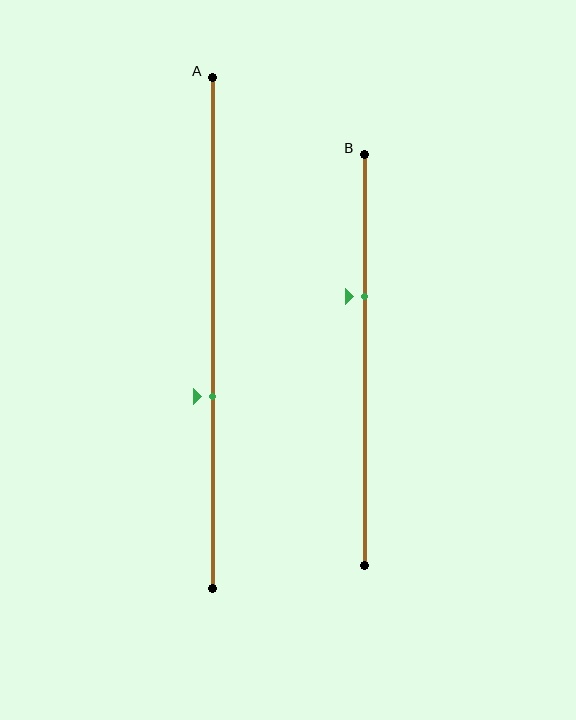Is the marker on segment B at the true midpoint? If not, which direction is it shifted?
No, the marker on segment B is shifted upward by about 16% of the segment length.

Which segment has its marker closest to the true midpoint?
Segment A has its marker closest to the true midpoint.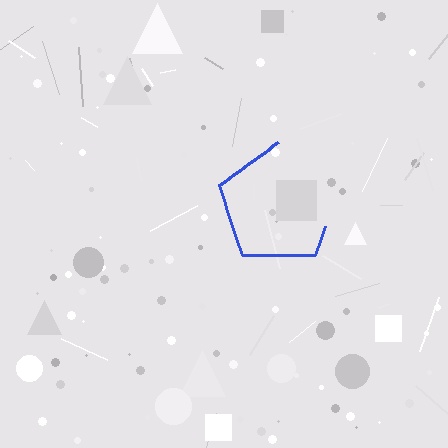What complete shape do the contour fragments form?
The contour fragments form a pentagon.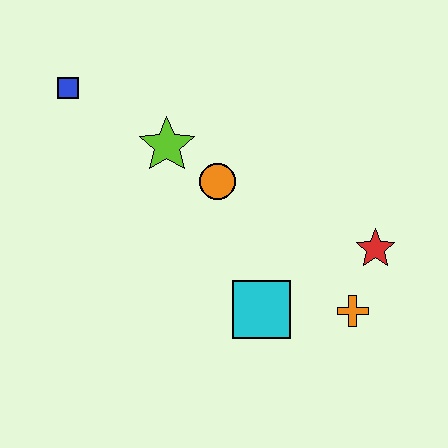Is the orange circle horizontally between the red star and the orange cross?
No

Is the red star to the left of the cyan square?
No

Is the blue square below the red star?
No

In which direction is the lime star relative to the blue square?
The lime star is to the right of the blue square.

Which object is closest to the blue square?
The lime star is closest to the blue square.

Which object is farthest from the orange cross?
The blue square is farthest from the orange cross.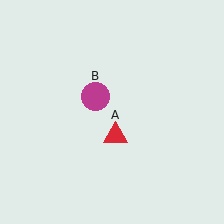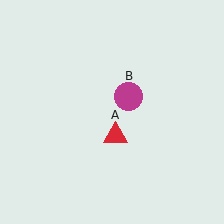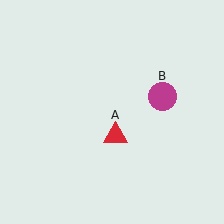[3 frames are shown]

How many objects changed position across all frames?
1 object changed position: magenta circle (object B).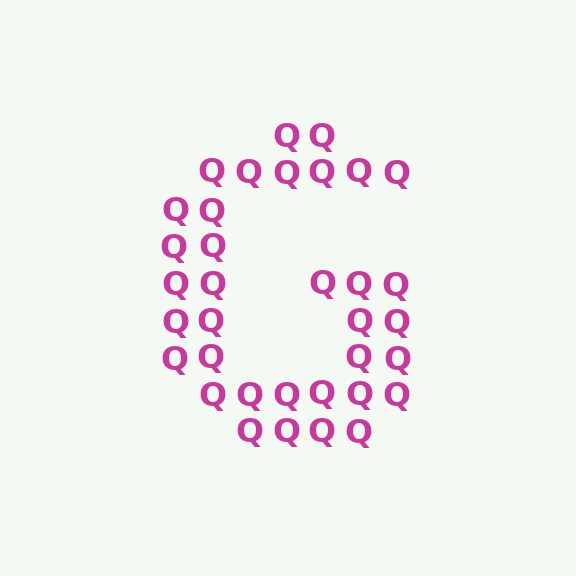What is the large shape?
The large shape is the letter G.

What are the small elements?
The small elements are letter Q's.